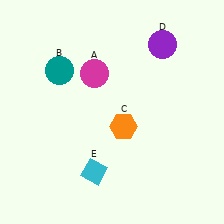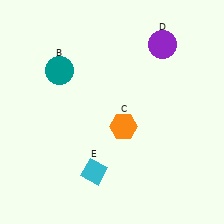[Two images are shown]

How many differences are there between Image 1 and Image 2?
There is 1 difference between the two images.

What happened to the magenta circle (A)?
The magenta circle (A) was removed in Image 2. It was in the top-left area of Image 1.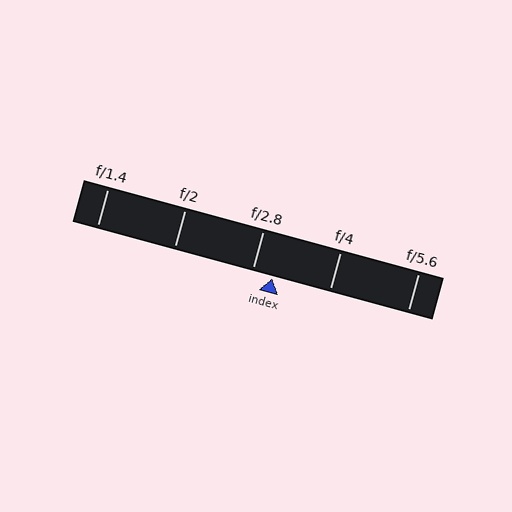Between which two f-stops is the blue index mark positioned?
The index mark is between f/2.8 and f/4.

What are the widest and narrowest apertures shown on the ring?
The widest aperture shown is f/1.4 and the narrowest is f/5.6.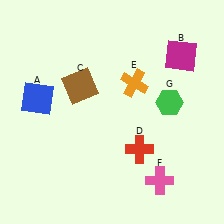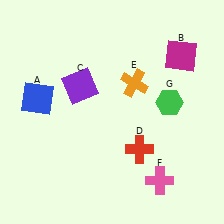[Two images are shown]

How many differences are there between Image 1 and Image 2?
There is 1 difference between the two images.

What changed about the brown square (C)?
In Image 1, C is brown. In Image 2, it changed to purple.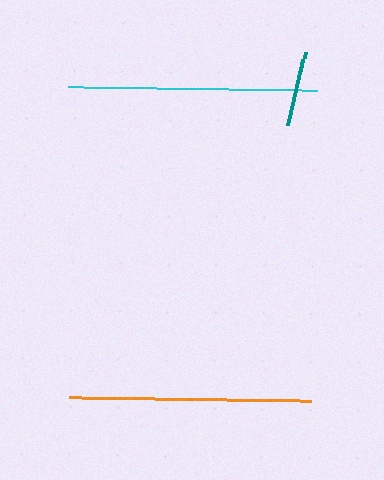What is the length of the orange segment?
The orange segment is approximately 242 pixels long.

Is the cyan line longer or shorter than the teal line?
The cyan line is longer than the teal line.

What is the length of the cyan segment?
The cyan segment is approximately 249 pixels long.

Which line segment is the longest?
The cyan line is the longest at approximately 249 pixels.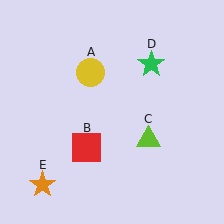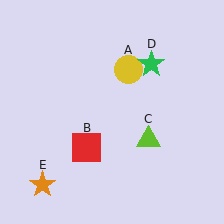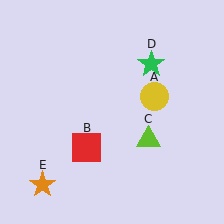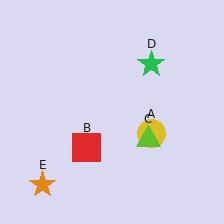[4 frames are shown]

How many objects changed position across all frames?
1 object changed position: yellow circle (object A).